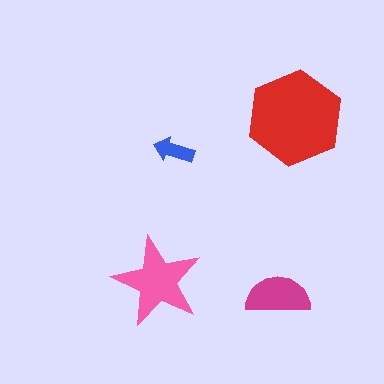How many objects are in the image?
There are 4 objects in the image.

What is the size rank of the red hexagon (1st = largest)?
1st.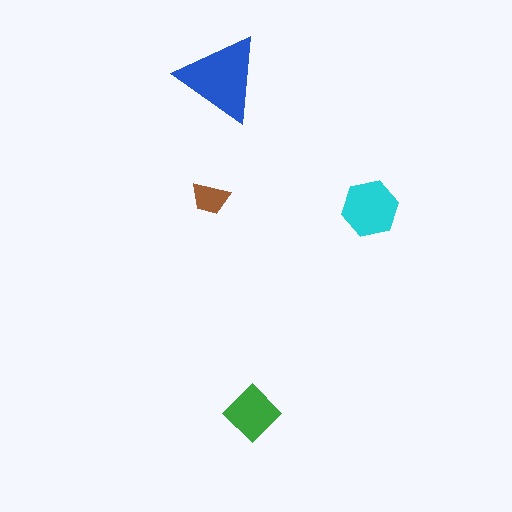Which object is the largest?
The blue triangle.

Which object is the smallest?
The brown trapezoid.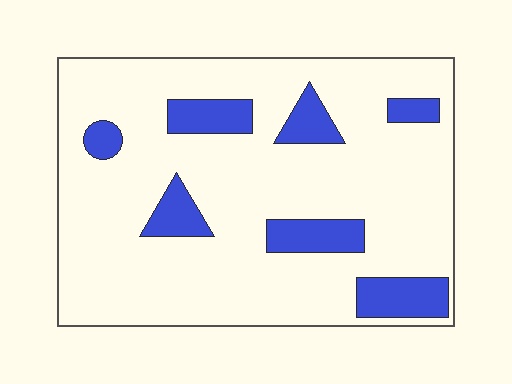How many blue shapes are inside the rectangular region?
7.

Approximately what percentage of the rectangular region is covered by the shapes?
Approximately 15%.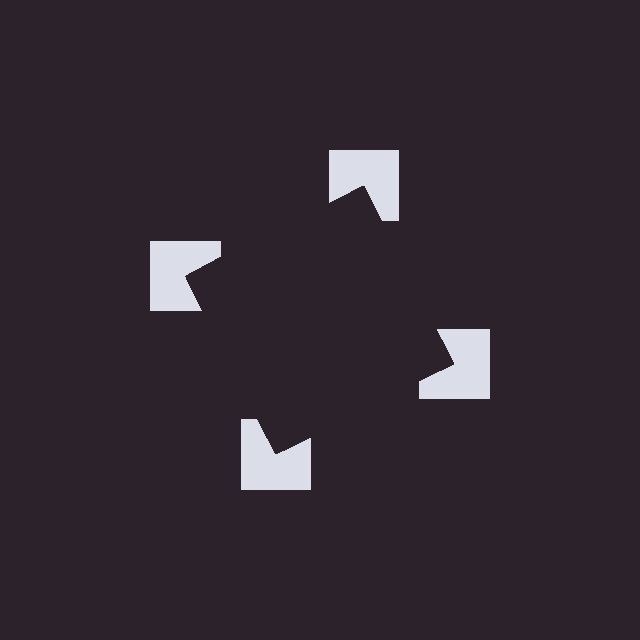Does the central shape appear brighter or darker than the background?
It typically appears slightly darker than the background, even though no actual brightness change is drawn.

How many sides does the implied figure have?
4 sides.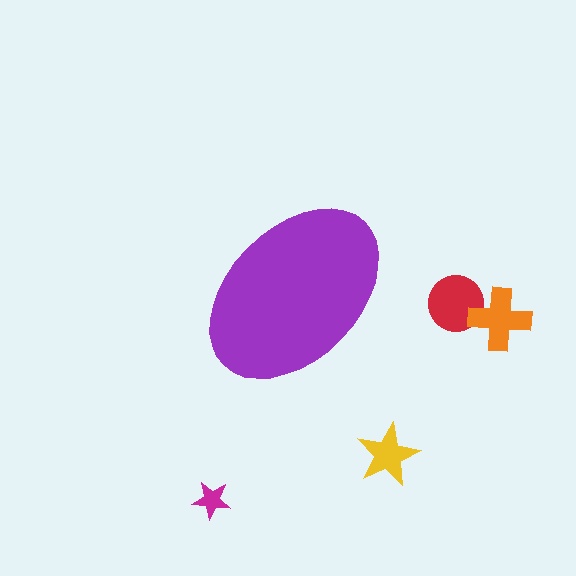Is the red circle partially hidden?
No, the red circle is fully visible.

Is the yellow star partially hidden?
No, the yellow star is fully visible.